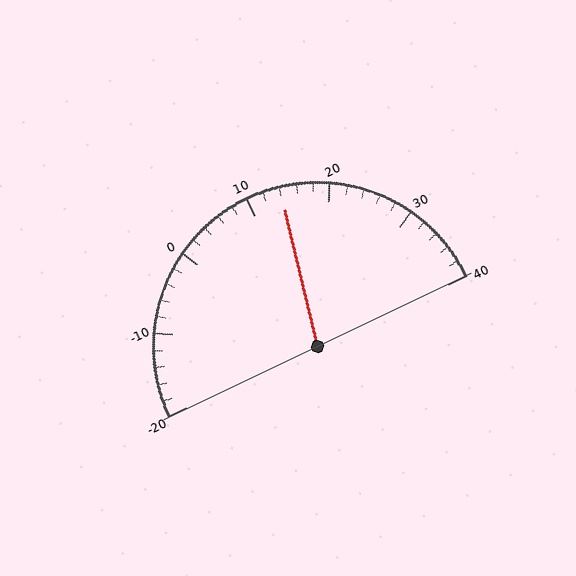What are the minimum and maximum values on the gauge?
The gauge ranges from -20 to 40.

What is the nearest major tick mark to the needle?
The nearest major tick mark is 10.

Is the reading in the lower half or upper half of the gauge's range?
The reading is in the upper half of the range (-20 to 40).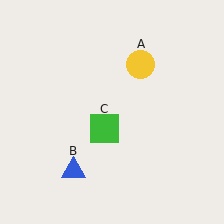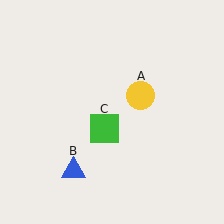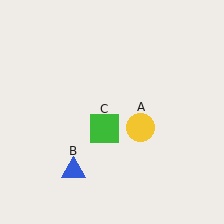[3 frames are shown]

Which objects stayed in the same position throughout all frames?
Blue triangle (object B) and green square (object C) remained stationary.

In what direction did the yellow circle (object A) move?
The yellow circle (object A) moved down.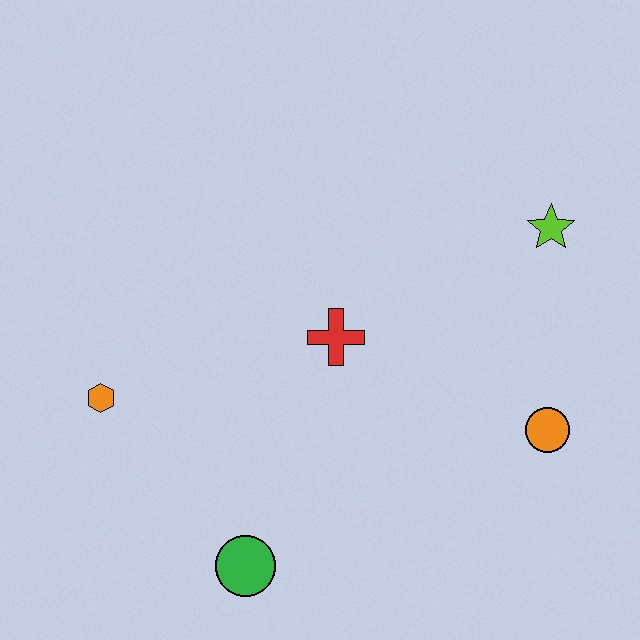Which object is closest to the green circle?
The orange hexagon is closest to the green circle.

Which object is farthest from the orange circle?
The orange hexagon is farthest from the orange circle.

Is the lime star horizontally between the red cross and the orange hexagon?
No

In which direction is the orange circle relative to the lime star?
The orange circle is below the lime star.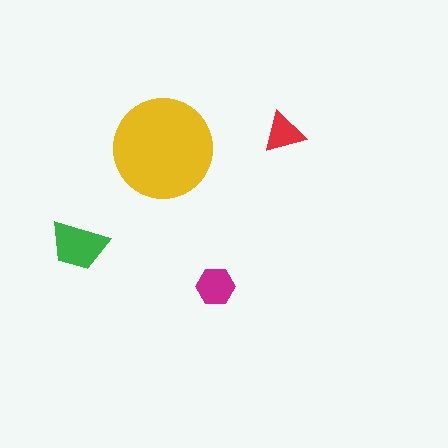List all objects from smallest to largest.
The red triangle, the magenta hexagon, the green trapezoid, the yellow circle.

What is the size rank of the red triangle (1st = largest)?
4th.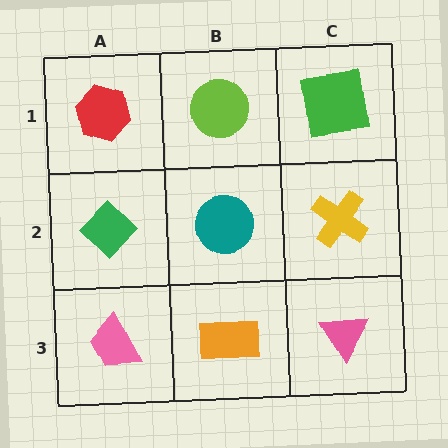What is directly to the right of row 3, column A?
An orange rectangle.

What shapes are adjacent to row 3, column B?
A teal circle (row 2, column B), a pink trapezoid (row 3, column A), a pink triangle (row 3, column C).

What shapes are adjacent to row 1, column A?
A green diamond (row 2, column A), a lime circle (row 1, column B).